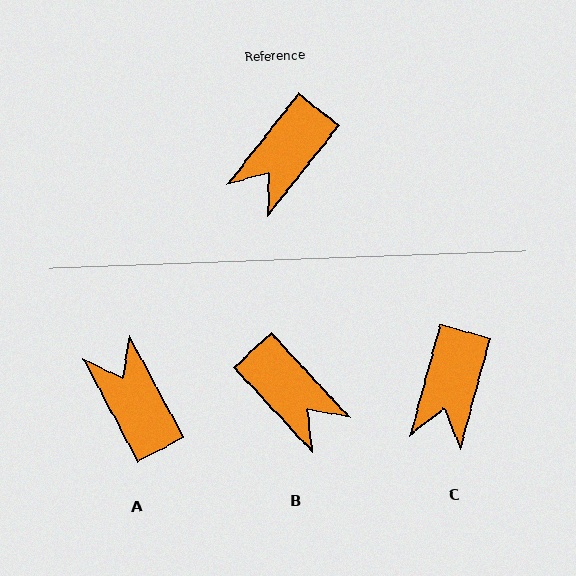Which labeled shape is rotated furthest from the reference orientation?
A, about 114 degrees away.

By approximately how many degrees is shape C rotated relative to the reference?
Approximately 23 degrees counter-clockwise.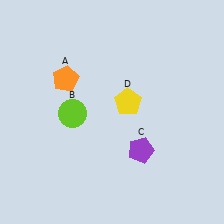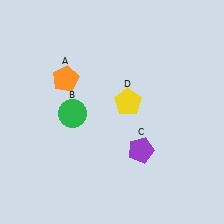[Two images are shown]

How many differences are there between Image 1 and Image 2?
There is 1 difference between the two images.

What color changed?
The circle (B) changed from lime in Image 1 to green in Image 2.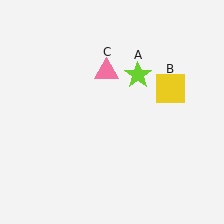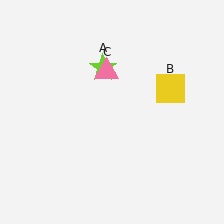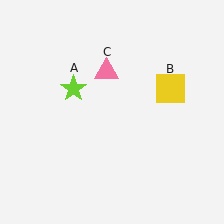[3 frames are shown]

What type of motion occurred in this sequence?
The lime star (object A) rotated counterclockwise around the center of the scene.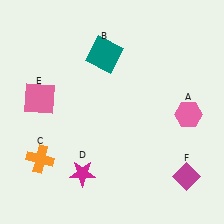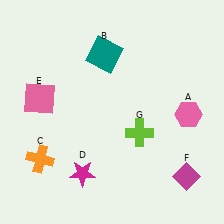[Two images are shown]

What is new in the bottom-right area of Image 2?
A lime cross (G) was added in the bottom-right area of Image 2.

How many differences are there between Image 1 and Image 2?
There is 1 difference between the two images.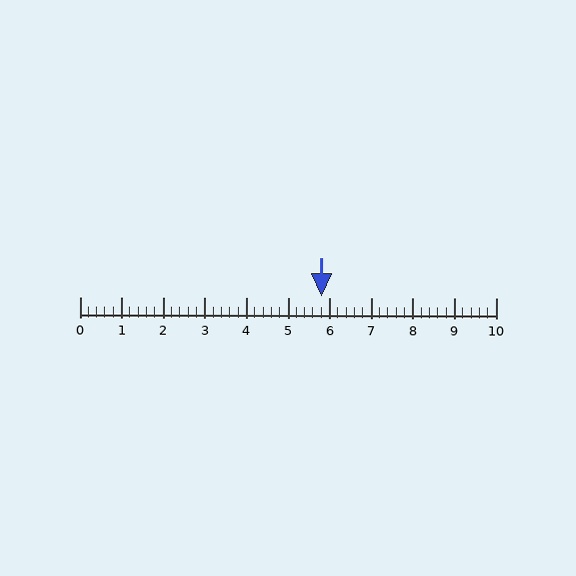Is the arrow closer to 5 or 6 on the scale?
The arrow is closer to 6.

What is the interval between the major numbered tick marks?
The major tick marks are spaced 1 units apart.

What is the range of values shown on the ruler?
The ruler shows values from 0 to 10.